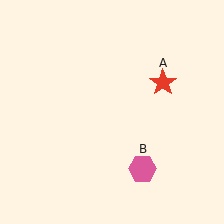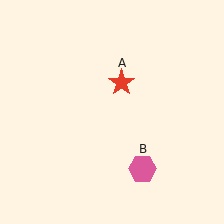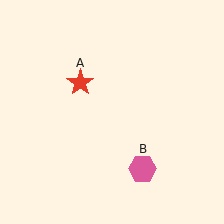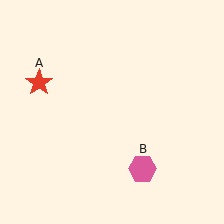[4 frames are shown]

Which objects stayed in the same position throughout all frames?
Pink hexagon (object B) remained stationary.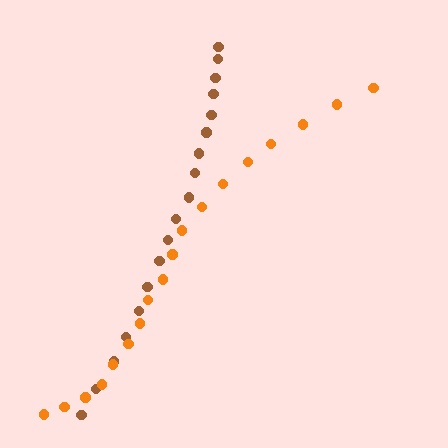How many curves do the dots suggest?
There are 2 distinct paths.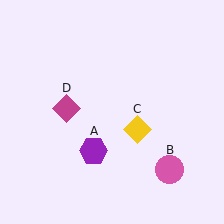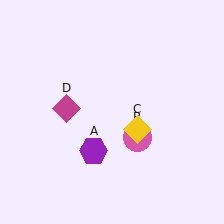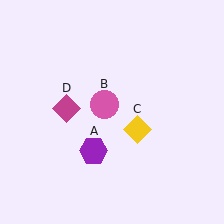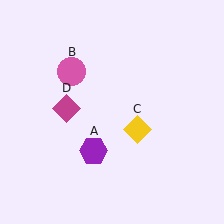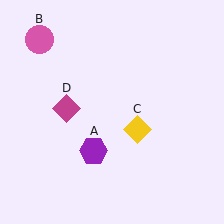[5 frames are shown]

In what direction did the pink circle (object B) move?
The pink circle (object B) moved up and to the left.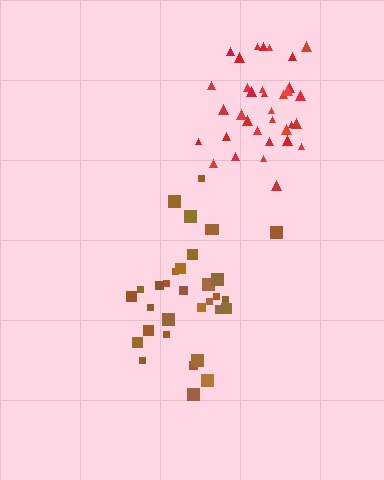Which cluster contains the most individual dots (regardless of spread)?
Red (34).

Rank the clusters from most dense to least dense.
red, brown.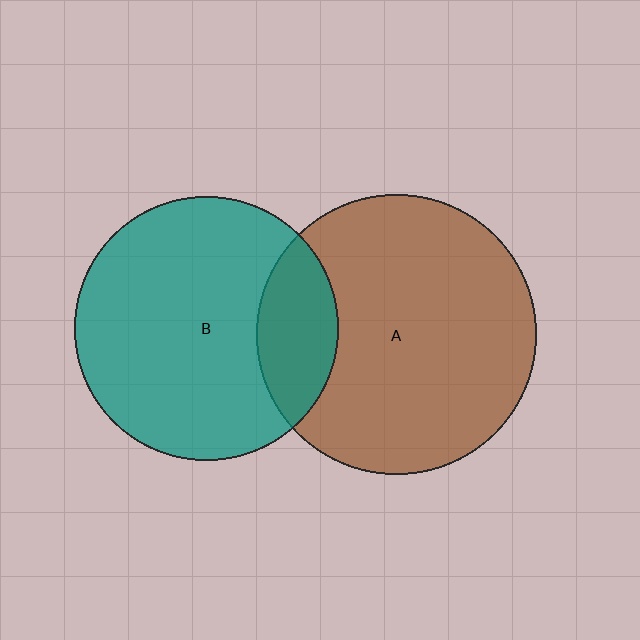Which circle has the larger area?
Circle A (brown).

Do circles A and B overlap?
Yes.